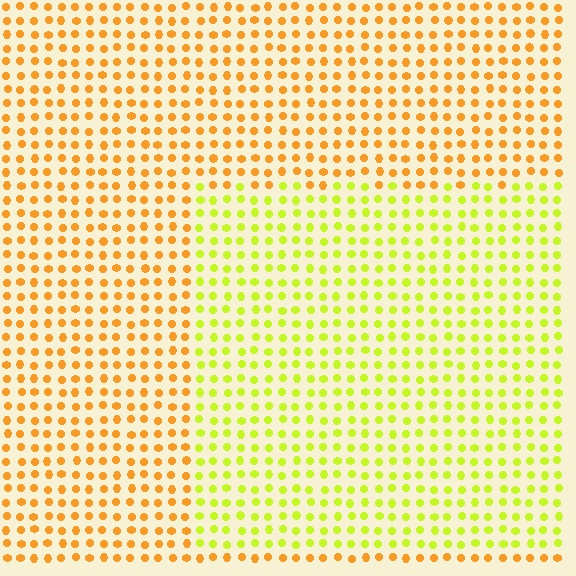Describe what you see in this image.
The image is filled with small orange elements in a uniform arrangement. A rectangle-shaped region is visible where the elements are tinted to a slightly different hue, forming a subtle color boundary.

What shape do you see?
I see a rectangle.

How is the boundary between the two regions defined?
The boundary is defined purely by a slight shift in hue (about 42 degrees). Spacing, size, and orientation are identical on both sides.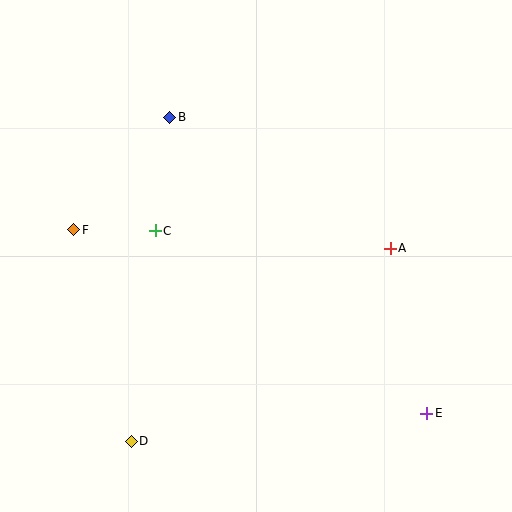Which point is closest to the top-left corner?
Point B is closest to the top-left corner.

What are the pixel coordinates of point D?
Point D is at (131, 441).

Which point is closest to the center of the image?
Point C at (155, 231) is closest to the center.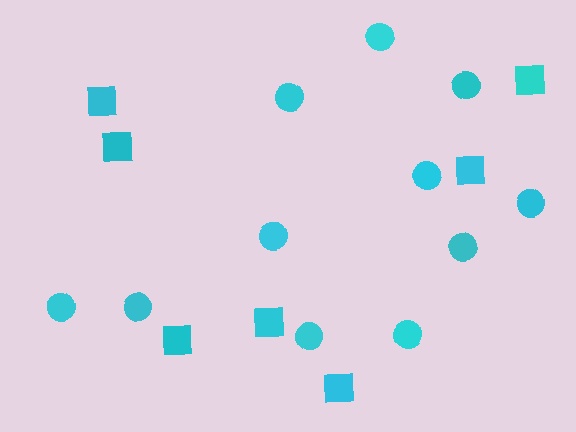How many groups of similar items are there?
There are 2 groups: one group of circles (11) and one group of squares (7).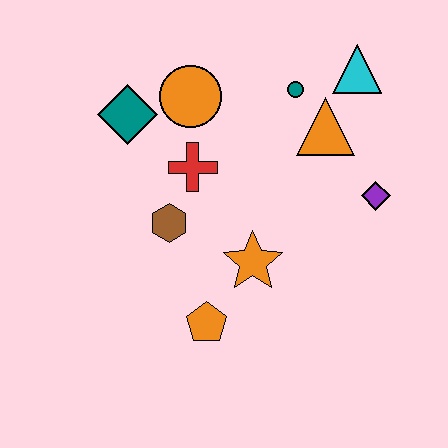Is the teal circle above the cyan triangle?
No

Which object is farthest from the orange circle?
The orange pentagon is farthest from the orange circle.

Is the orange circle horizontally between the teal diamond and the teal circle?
Yes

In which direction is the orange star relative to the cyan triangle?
The orange star is below the cyan triangle.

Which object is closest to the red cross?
The brown hexagon is closest to the red cross.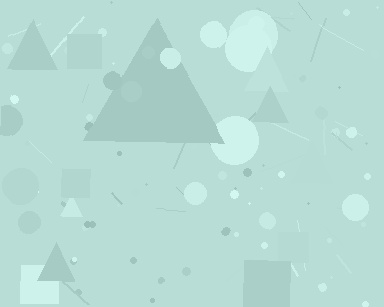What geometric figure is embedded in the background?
A triangle is embedded in the background.